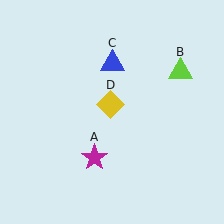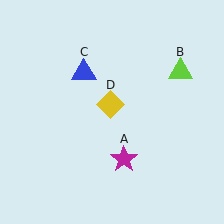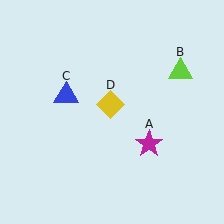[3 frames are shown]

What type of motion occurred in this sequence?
The magenta star (object A), blue triangle (object C) rotated counterclockwise around the center of the scene.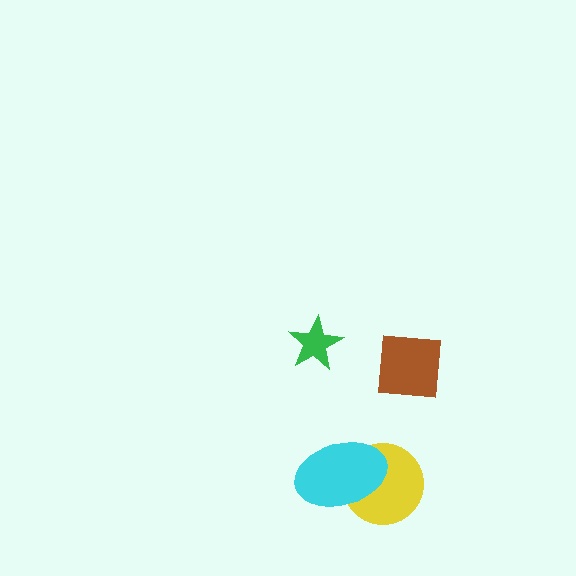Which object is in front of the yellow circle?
The cyan ellipse is in front of the yellow circle.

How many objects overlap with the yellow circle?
1 object overlaps with the yellow circle.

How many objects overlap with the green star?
0 objects overlap with the green star.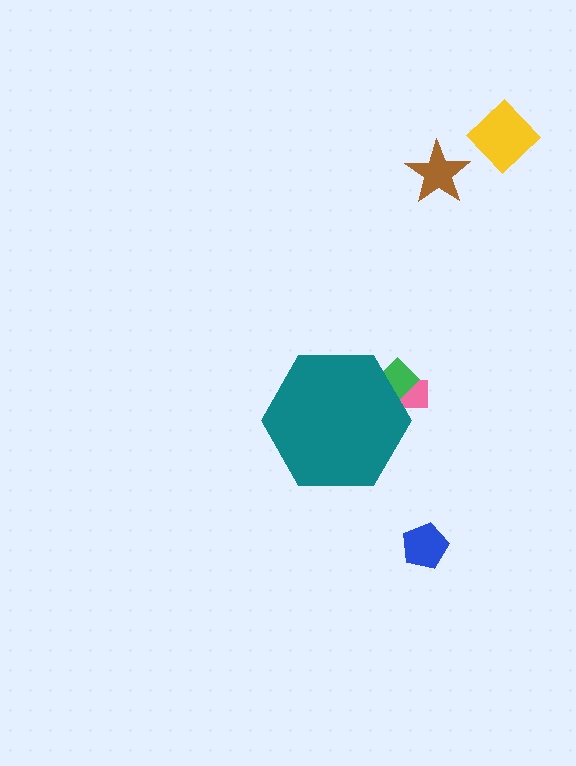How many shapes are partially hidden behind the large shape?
2 shapes are partially hidden.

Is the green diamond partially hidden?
Yes, the green diamond is partially hidden behind the teal hexagon.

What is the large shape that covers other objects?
A teal hexagon.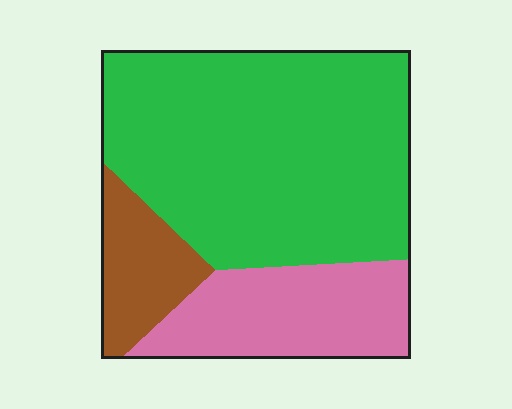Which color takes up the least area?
Brown, at roughly 15%.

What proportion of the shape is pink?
Pink covers 24% of the shape.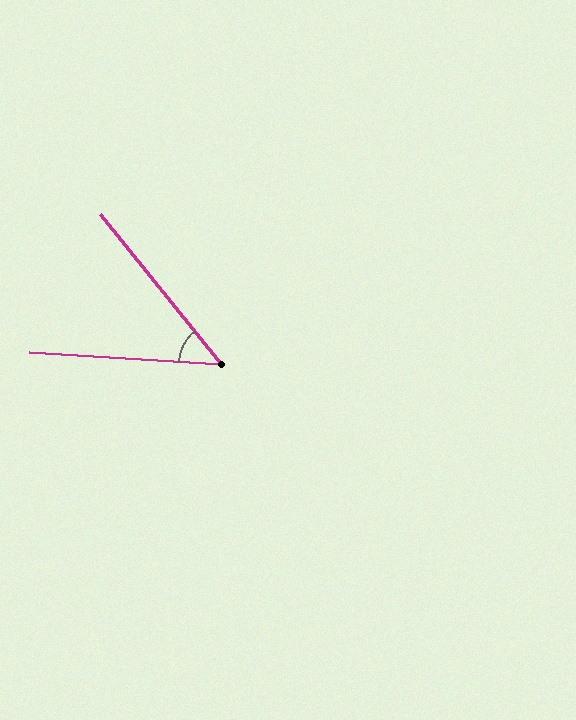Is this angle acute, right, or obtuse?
It is acute.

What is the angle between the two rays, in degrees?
Approximately 48 degrees.